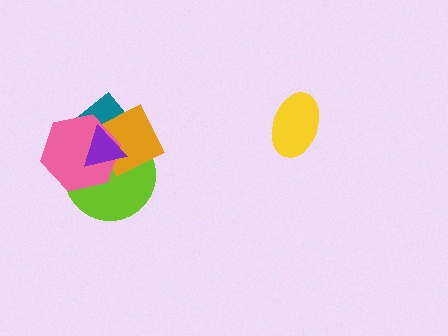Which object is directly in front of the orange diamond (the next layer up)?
The pink hexagon is directly in front of the orange diamond.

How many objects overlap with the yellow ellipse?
0 objects overlap with the yellow ellipse.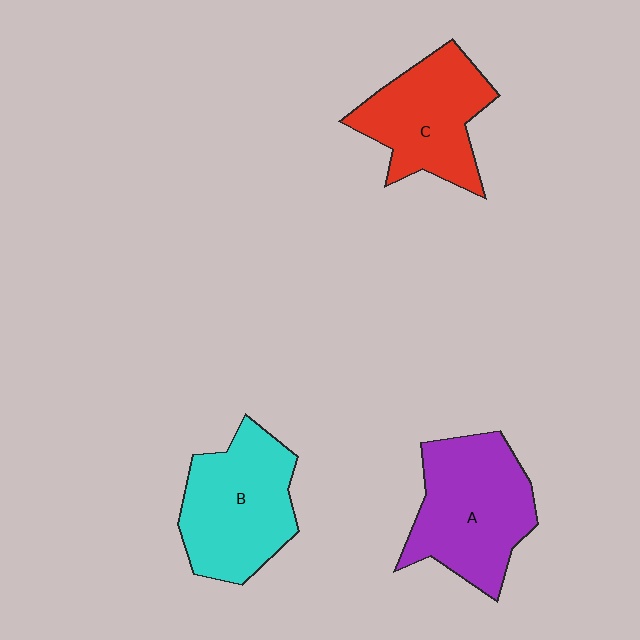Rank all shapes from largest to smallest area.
From largest to smallest: A (purple), B (cyan), C (red).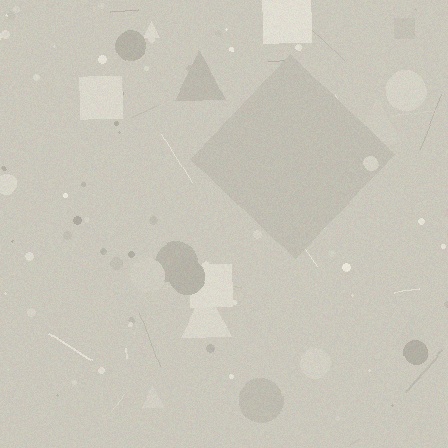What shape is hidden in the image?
A diamond is hidden in the image.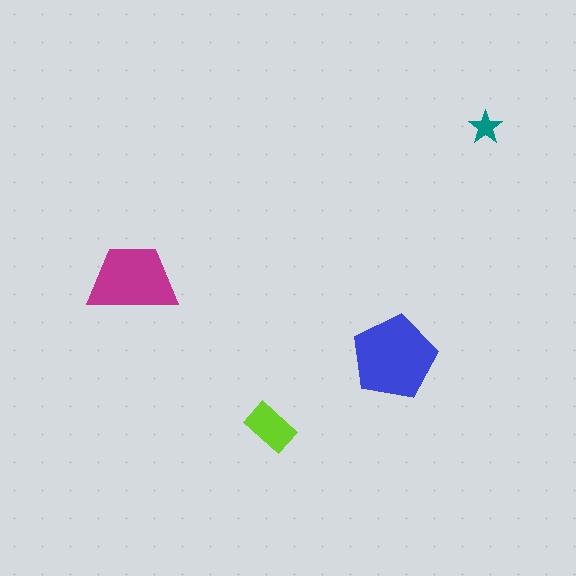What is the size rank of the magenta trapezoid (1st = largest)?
2nd.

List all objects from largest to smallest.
The blue pentagon, the magenta trapezoid, the lime rectangle, the teal star.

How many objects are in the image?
There are 4 objects in the image.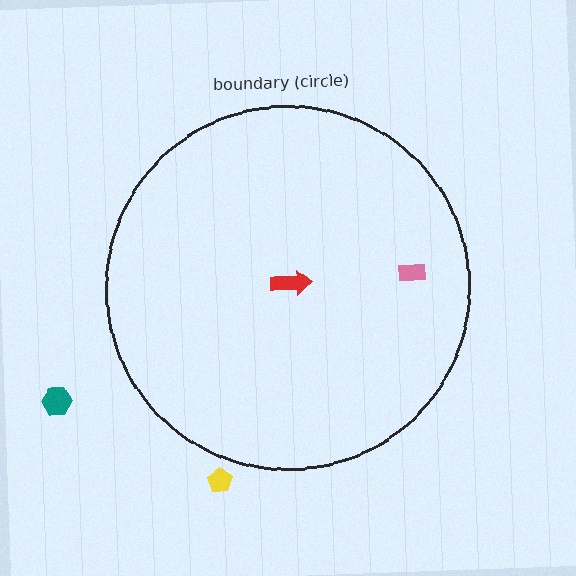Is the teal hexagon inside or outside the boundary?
Outside.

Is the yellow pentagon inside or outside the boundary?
Outside.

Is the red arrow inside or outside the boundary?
Inside.